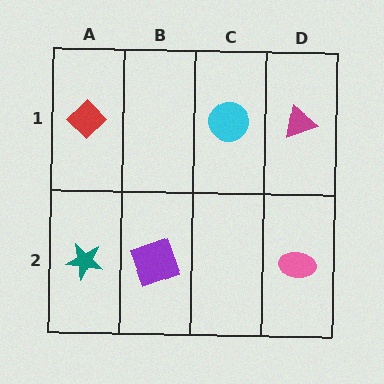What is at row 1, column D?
A magenta triangle.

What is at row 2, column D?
A pink ellipse.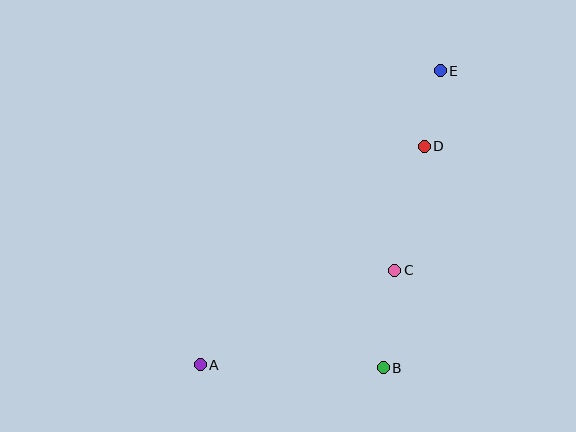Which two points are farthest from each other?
Points A and E are farthest from each other.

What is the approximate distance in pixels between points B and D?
The distance between B and D is approximately 225 pixels.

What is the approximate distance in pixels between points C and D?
The distance between C and D is approximately 127 pixels.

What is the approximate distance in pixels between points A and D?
The distance between A and D is approximately 313 pixels.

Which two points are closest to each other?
Points D and E are closest to each other.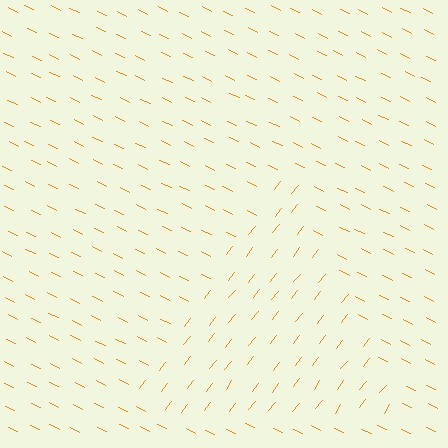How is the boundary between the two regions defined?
The boundary is defined purely by a change in line orientation (approximately 78 degrees difference). All lines are the same color and thickness.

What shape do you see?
I see a triangle.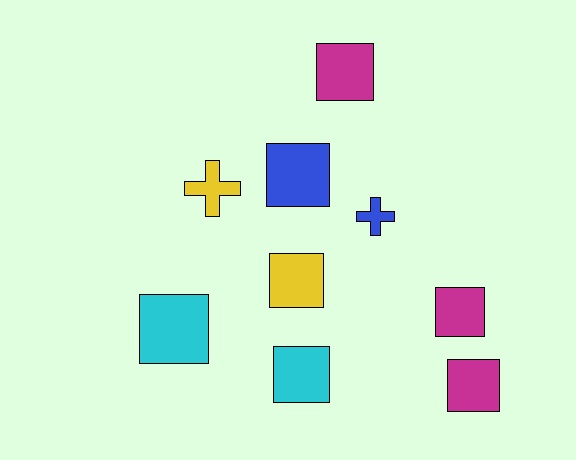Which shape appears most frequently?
Square, with 7 objects.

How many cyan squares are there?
There are 2 cyan squares.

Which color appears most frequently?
Magenta, with 3 objects.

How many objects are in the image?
There are 9 objects.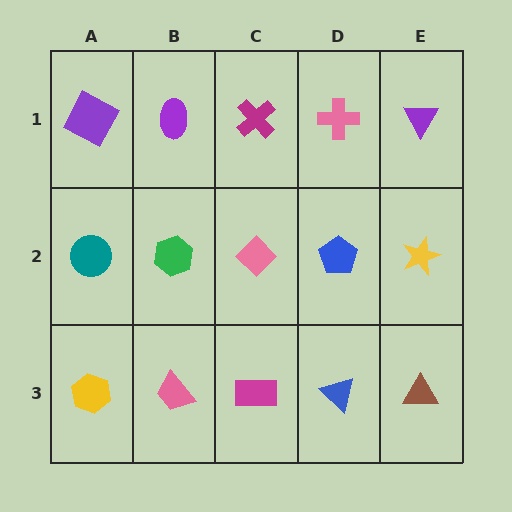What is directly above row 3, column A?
A teal circle.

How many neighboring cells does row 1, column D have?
3.